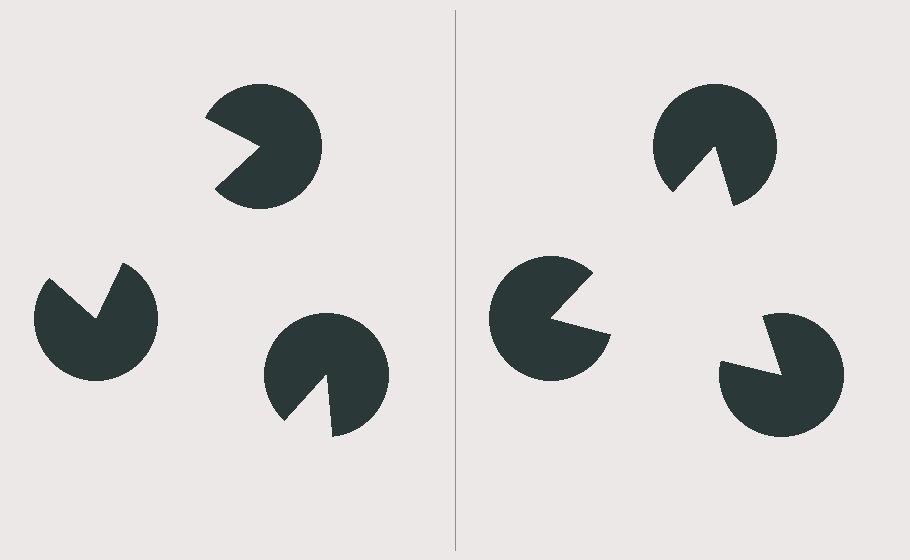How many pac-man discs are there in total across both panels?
6 — 3 on each side.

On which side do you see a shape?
An illusory triangle appears on the right side. On the left side the wedge cuts are rotated, so no coherent shape forms.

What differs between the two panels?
The pac-man discs are positioned identically on both sides; only the wedge orientations differ. On the right they align to a triangle; on the left they are misaligned.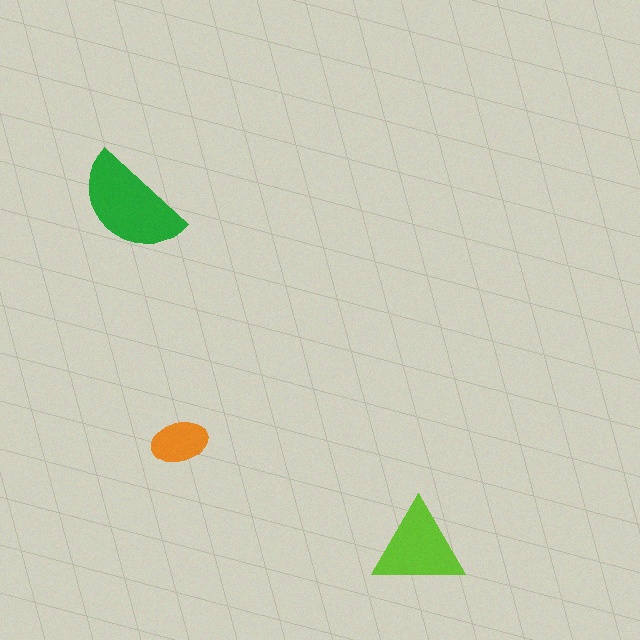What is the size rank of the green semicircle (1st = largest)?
1st.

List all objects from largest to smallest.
The green semicircle, the lime triangle, the orange ellipse.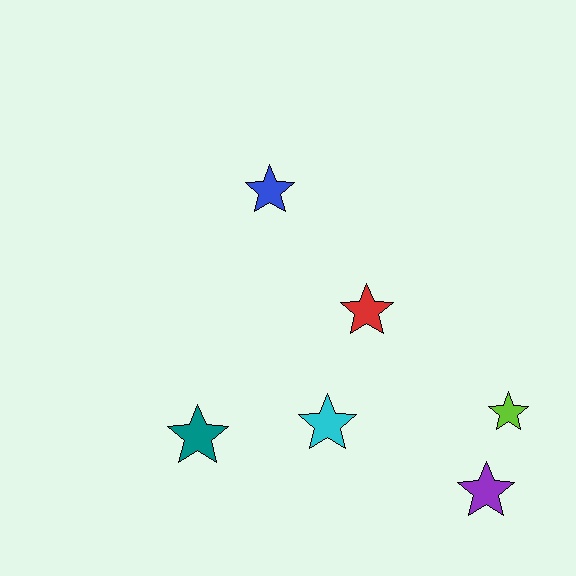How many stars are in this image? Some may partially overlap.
There are 6 stars.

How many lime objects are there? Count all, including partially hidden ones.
There is 1 lime object.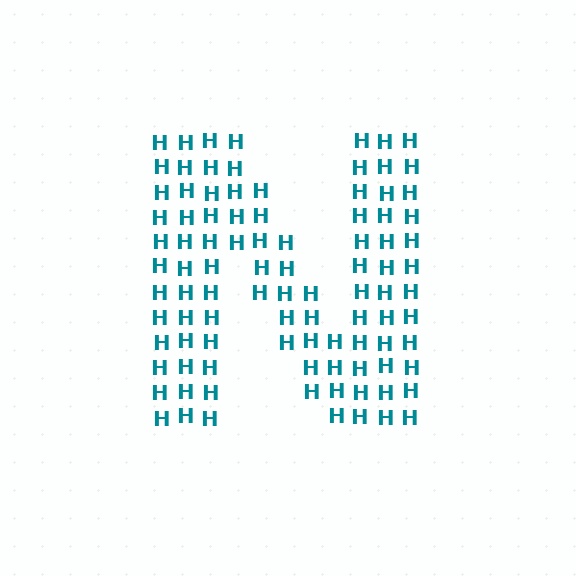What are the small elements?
The small elements are letter H's.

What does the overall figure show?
The overall figure shows the letter N.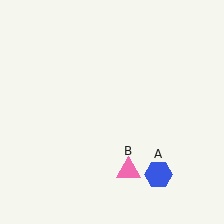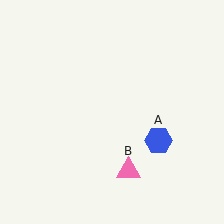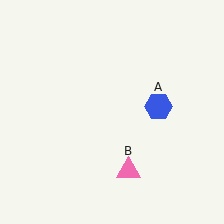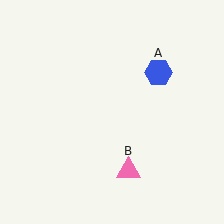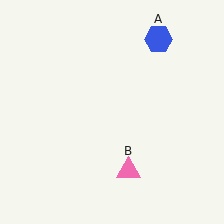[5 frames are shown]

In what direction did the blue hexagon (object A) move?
The blue hexagon (object A) moved up.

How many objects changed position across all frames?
1 object changed position: blue hexagon (object A).